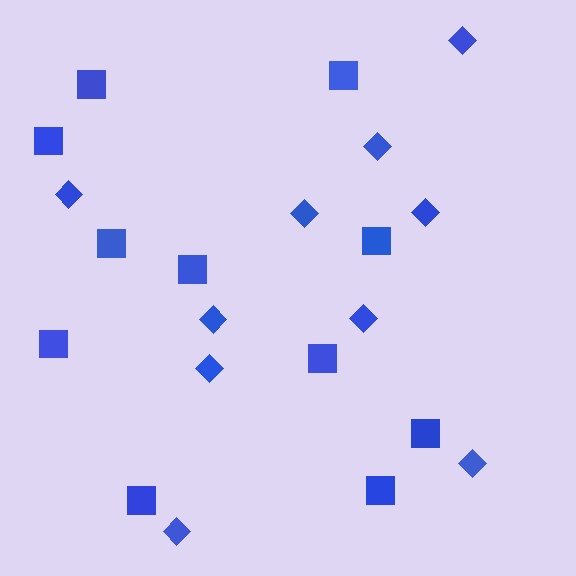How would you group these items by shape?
There are 2 groups: one group of diamonds (10) and one group of squares (11).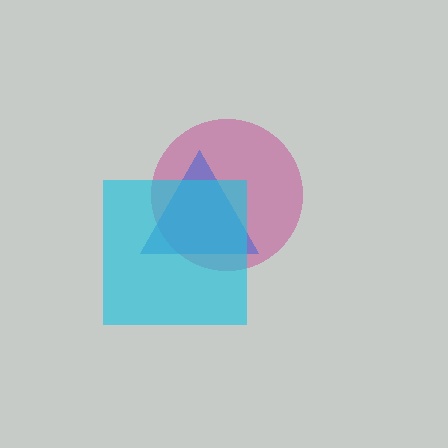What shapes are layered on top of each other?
The layered shapes are: a magenta circle, a blue triangle, a cyan square.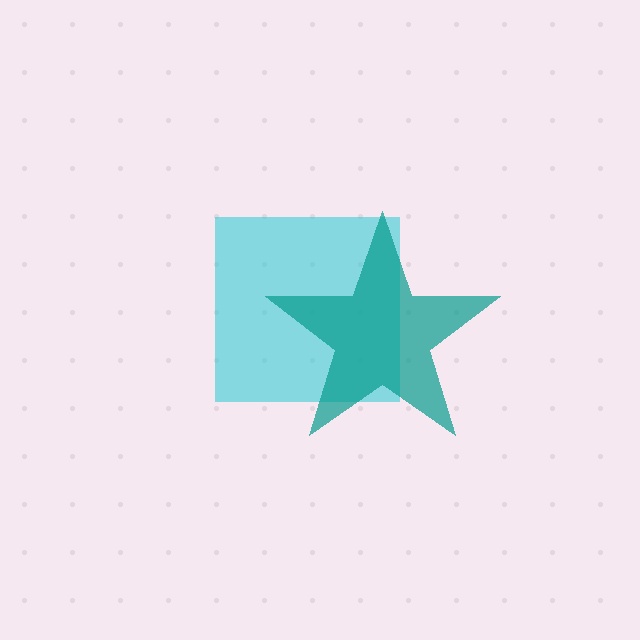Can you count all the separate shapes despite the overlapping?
Yes, there are 2 separate shapes.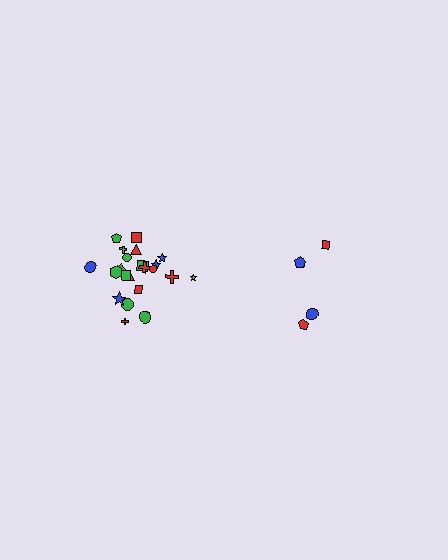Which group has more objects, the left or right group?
The left group.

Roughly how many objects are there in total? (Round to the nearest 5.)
Roughly 25 objects in total.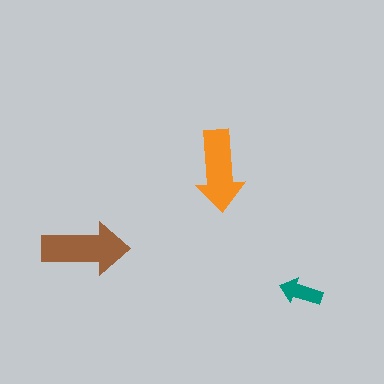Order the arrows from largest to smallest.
the brown one, the orange one, the teal one.